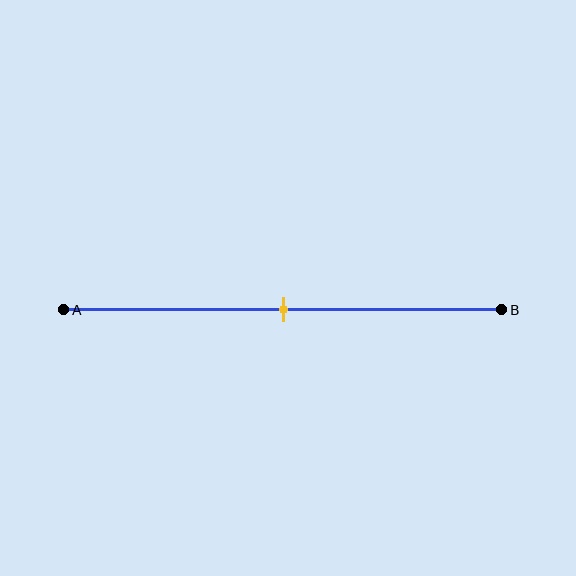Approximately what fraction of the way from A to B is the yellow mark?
The yellow mark is approximately 50% of the way from A to B.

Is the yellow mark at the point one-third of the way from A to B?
No, the mark is at about 50% from A, not at the 33% one-third point.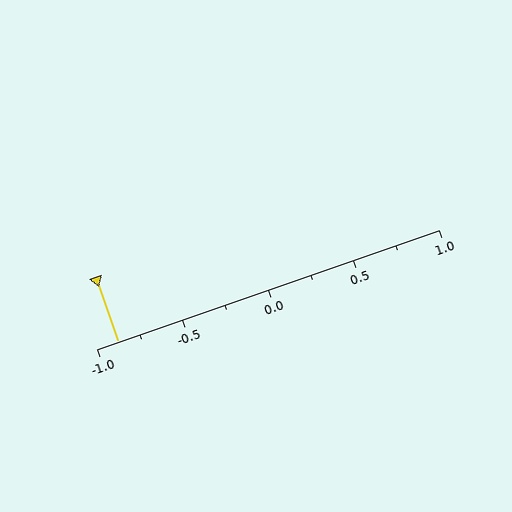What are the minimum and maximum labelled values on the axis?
The axis runs from -1.0 to 1.0.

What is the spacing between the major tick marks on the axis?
The major ticks are spaced 0.5 apart.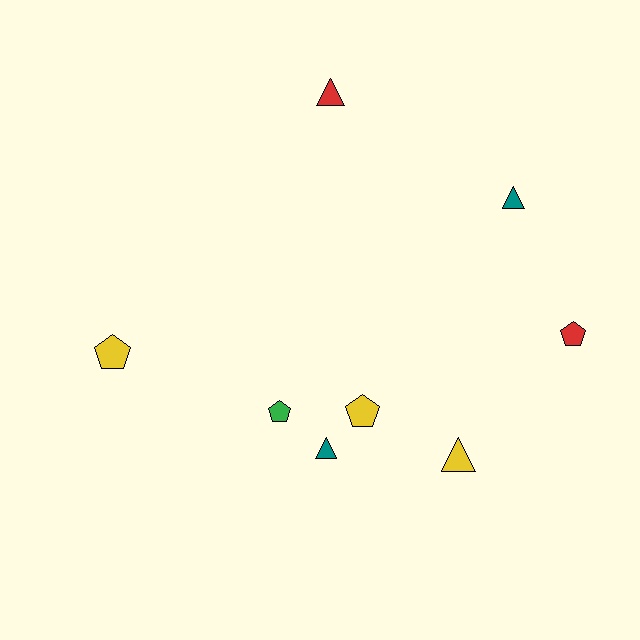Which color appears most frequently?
Yellow, with 3 objects.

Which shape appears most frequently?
Triangle, with 4 objects.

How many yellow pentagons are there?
There are 2 yellow pentagons.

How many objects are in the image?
There are 8 objects.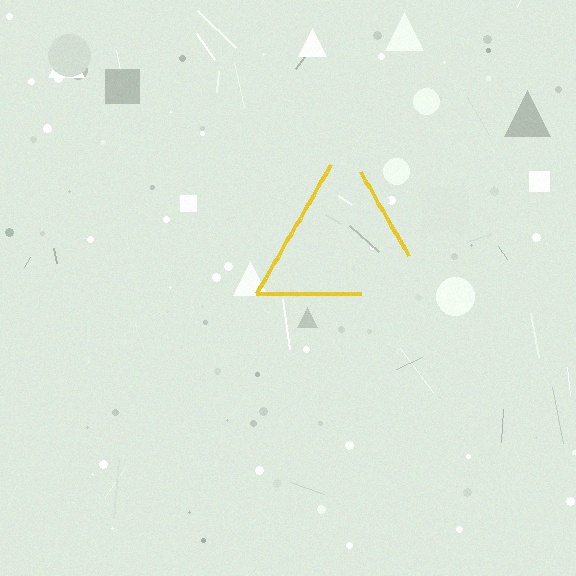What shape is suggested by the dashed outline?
The dashed outline suggests a triangle.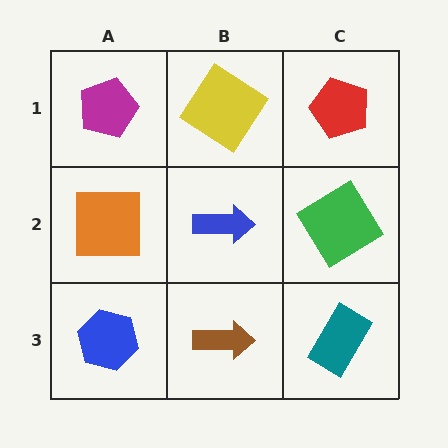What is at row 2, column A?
An orange square.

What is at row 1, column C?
A red pentagon.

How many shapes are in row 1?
3 shapes.